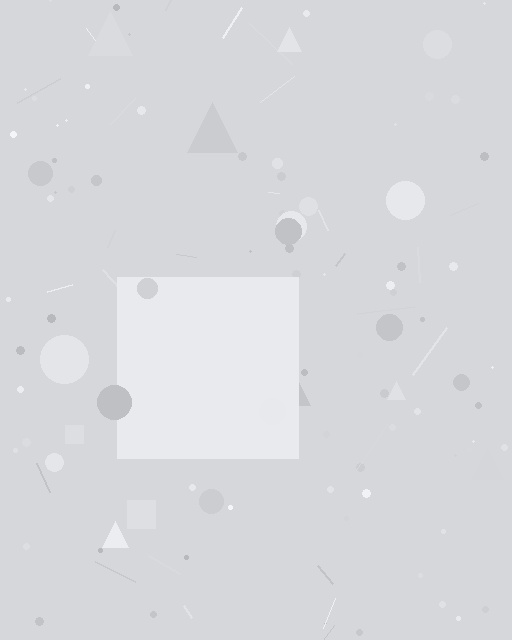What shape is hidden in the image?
A square is hidden in the image.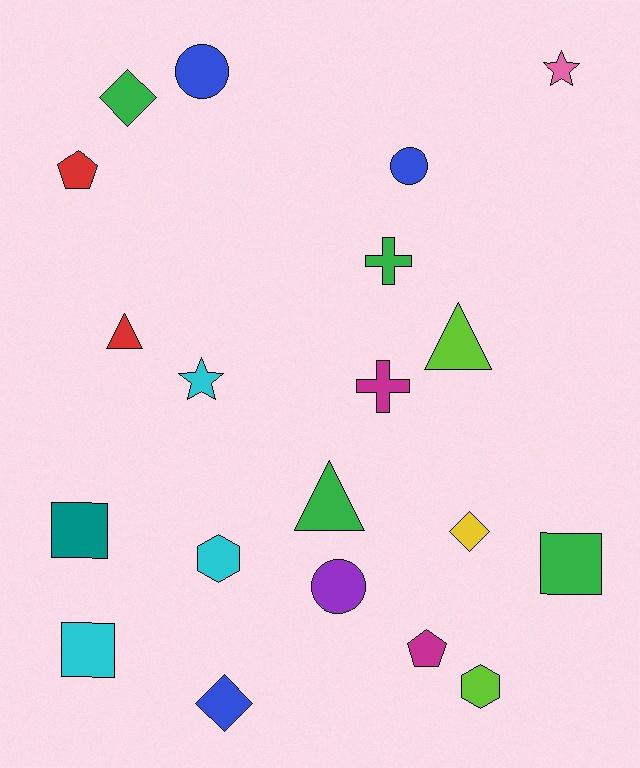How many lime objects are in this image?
There are 2 lime objects.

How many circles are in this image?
There are 3 circles.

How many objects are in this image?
There are 20 objects.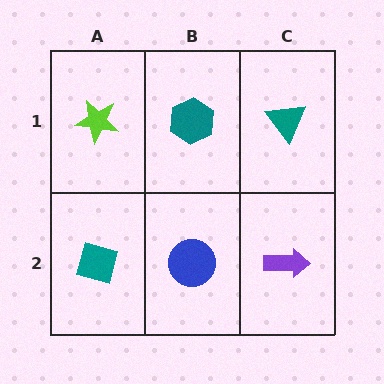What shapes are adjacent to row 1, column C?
A purple arrow (row 2, column C), a teal hexagon (row 1, column B).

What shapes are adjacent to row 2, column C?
A teal triangle (row 1, column C), a blue circle (row 2, column B).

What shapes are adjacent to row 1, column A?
A teal square (row 2, column A), a teal hexagon (row 1, column B).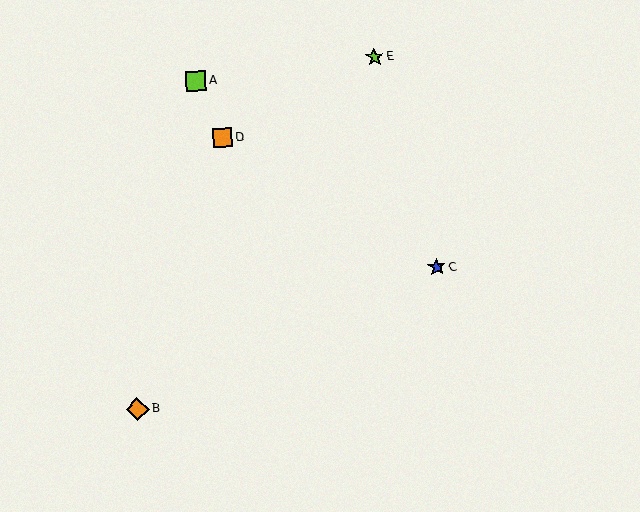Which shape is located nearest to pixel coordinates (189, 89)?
The lime square (labeled A) at (196, 81) is nearest to that location.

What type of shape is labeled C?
Shape C is a blue star.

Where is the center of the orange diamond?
The center of the orange diamond is at (137, 409).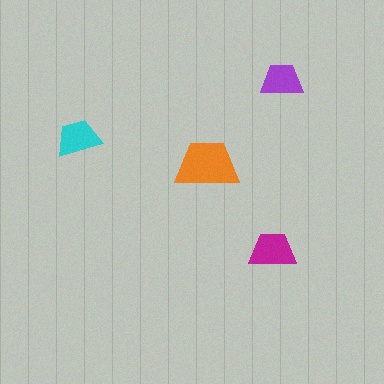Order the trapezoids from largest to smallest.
the orange one, the magenta one, the cyan one, the purple one.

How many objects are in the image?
There are 4 objects in the image.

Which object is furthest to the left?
The cyan trapezoid is leftmost.